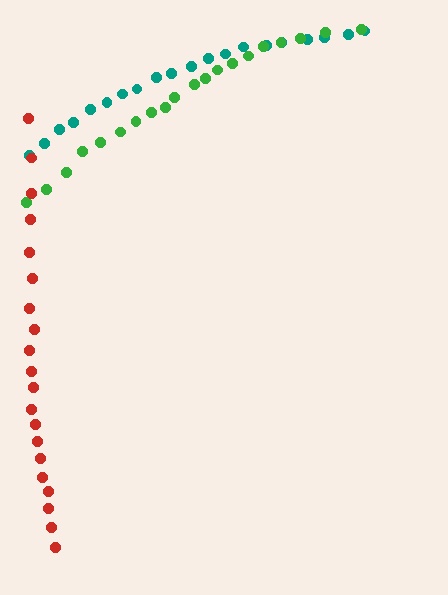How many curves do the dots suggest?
There are 3 distinct paths.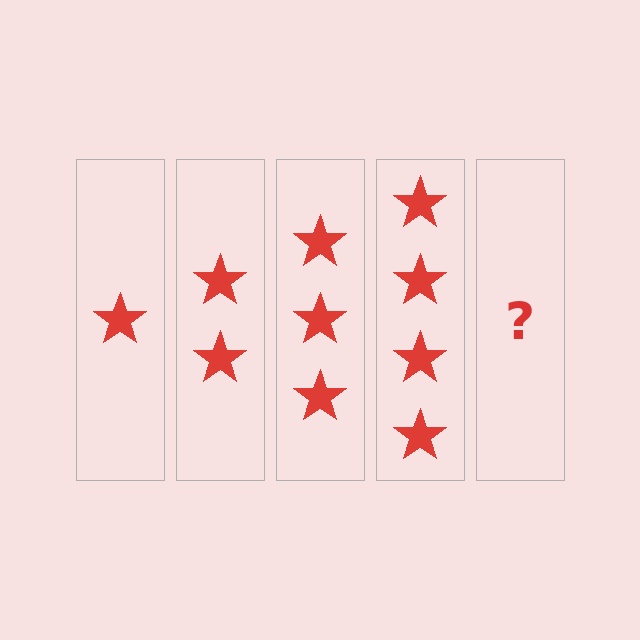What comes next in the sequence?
The next element should be 5 stars.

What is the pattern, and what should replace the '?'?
The pattern is that each step adds one more star. The '?' should be 5 stars.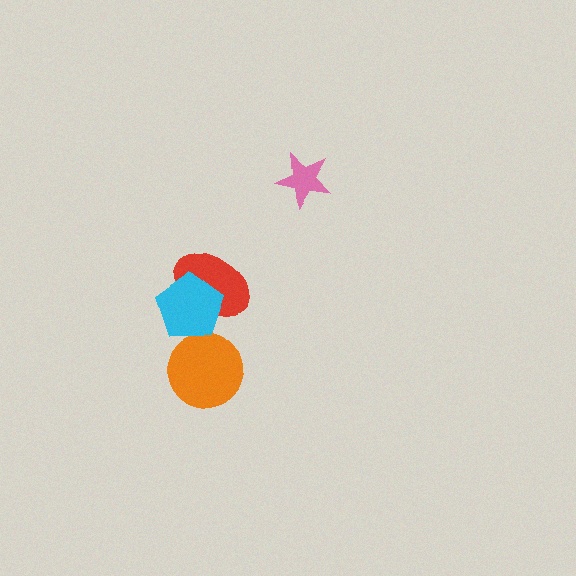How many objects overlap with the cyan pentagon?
2 objects overlap with the cyan pentagon.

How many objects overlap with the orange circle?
1 object overlaps with the orange circle.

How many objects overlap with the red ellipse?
1 object overlaps with the red ellipse.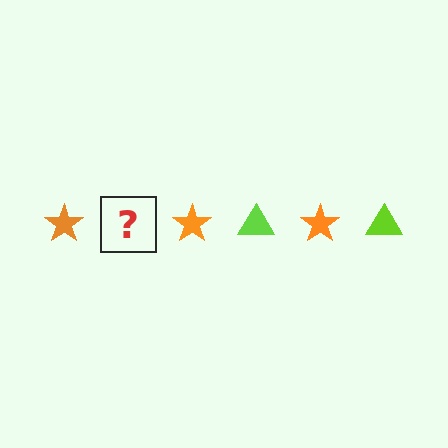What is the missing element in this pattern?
The missing element is a lime triangle.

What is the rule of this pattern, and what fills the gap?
The rule is that the pattern alternates between orange star and lime triangle. The gap should be filled with a lime triangle.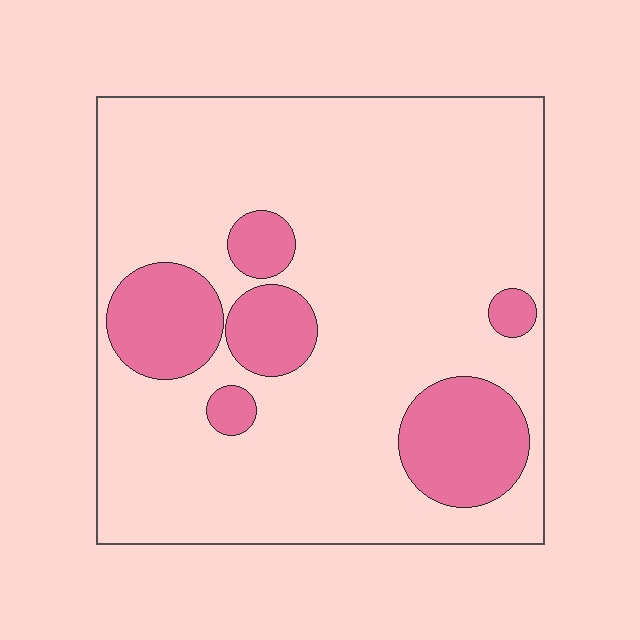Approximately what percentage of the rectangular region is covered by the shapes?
Approximately 20%.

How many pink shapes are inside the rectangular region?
6.